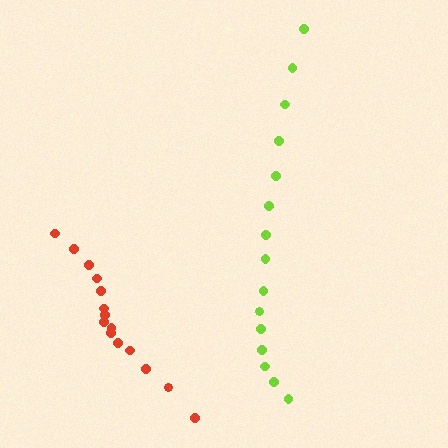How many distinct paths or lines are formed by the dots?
There are 2 distinct paths.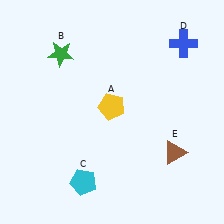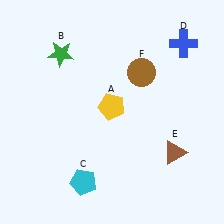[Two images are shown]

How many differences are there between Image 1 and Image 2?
There is 1 difference between the two images.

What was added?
A brown circle (F) was added in Image 2.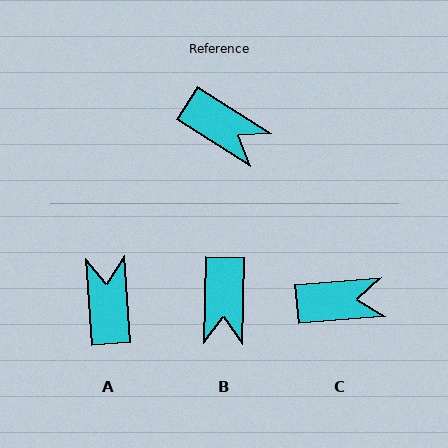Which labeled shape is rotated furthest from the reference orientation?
A, about 126 degrees away.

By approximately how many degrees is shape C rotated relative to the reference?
Approximately 38 degrees counter-clockwise.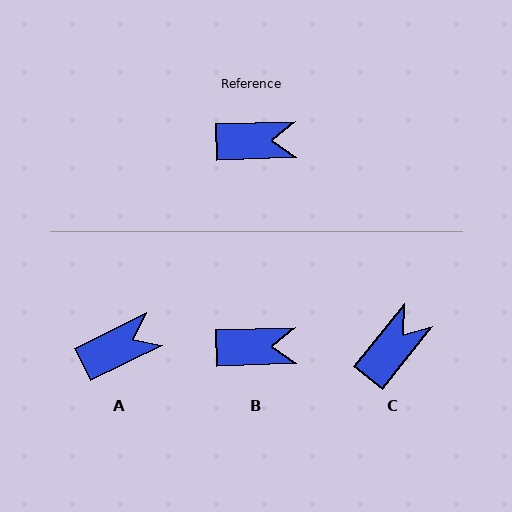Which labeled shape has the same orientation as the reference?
B.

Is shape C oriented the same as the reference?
No, it is off by about 49 degrees.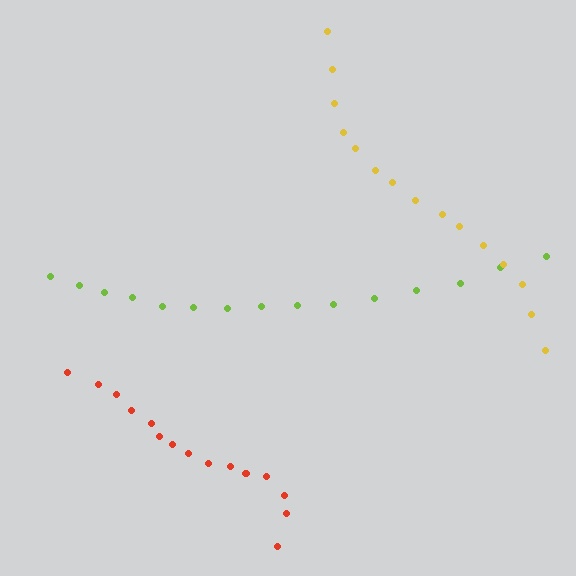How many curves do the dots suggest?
There are 3 distinct paths.